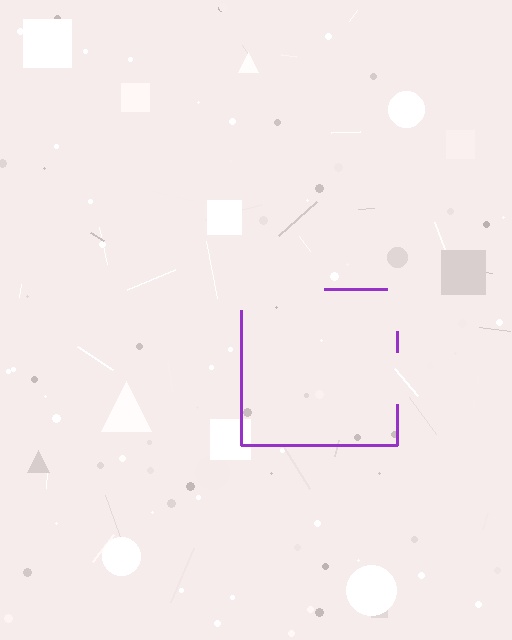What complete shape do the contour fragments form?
The contour fragments form a square.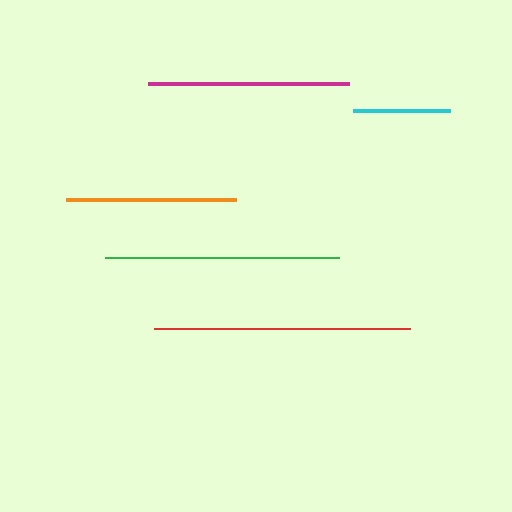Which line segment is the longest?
The red line is the longest at approximately 256 pixels.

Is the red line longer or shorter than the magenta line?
The red line is longer than the magenta line.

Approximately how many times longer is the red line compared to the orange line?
The red line is approximately 1.5 times the length of the orange line.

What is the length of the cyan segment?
The cyan segment is approximately 96 pixels long.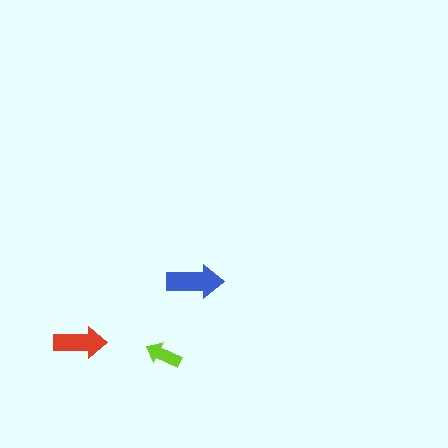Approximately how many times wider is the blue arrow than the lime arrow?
About 1.5 times wider.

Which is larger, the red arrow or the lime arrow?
The red one.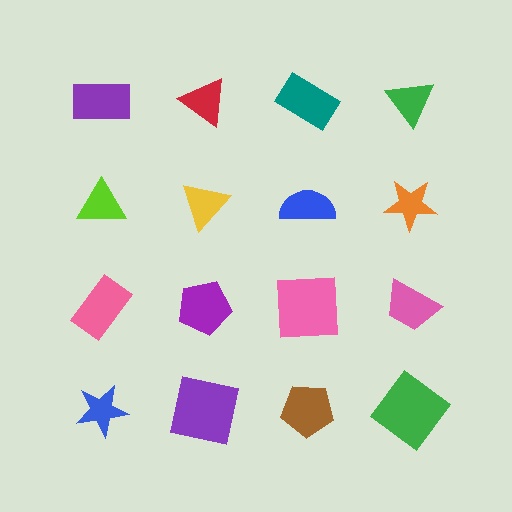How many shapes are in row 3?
4 shapes.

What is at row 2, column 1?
A lime triangle.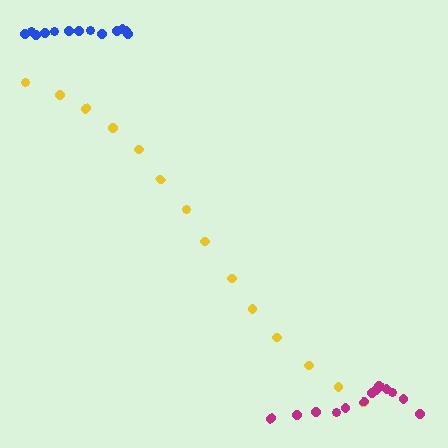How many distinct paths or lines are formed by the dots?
There are 3 distinct paths.